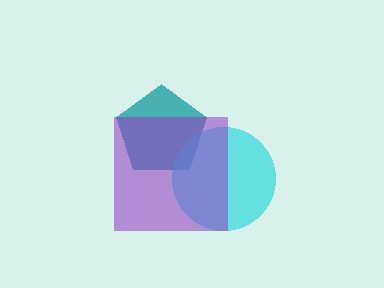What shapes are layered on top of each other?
The layered shapes are: a teal pentagon, a cyan circle, a purple square.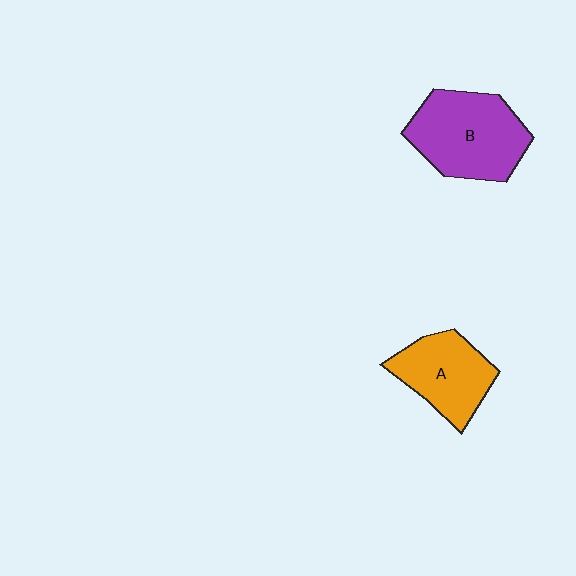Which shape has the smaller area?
Shape A (orange).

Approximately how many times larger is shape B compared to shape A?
Approximately 1.3 times.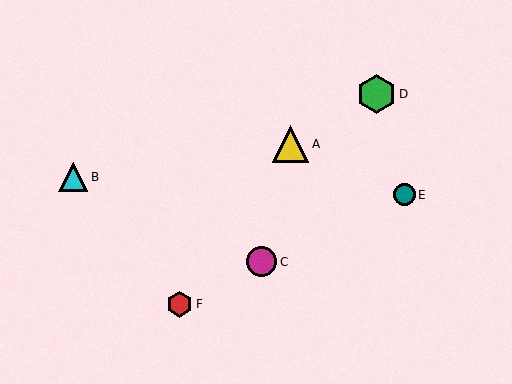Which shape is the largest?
The green hexagon (labeled D) is the largest.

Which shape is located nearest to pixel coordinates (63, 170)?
The cyan triangle (labeled B) at (73, 177) is nearest to that location.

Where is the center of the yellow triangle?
The center of the yellow triangle is at (291, 144).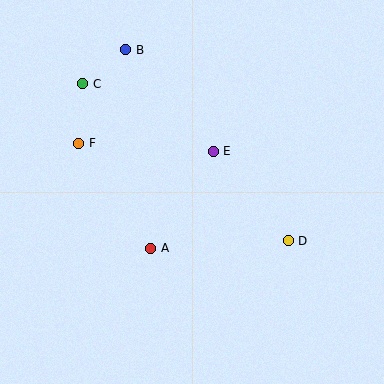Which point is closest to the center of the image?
Point E at (213, 151) is closest to the center.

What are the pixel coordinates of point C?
Point C is at (83, 84).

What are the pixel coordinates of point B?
Point B is at (126, 50).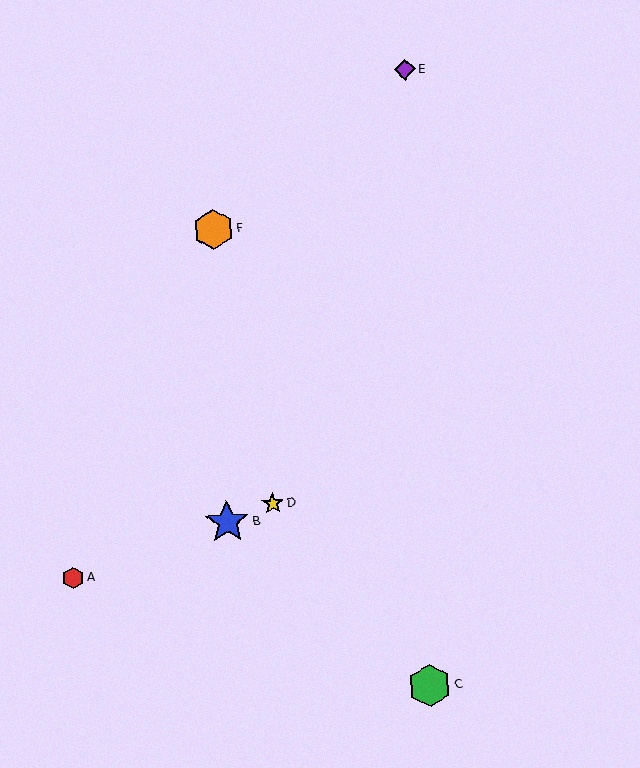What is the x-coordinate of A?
Object A is at x≈73.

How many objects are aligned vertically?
2 objects (B, F) are aligned vertically.